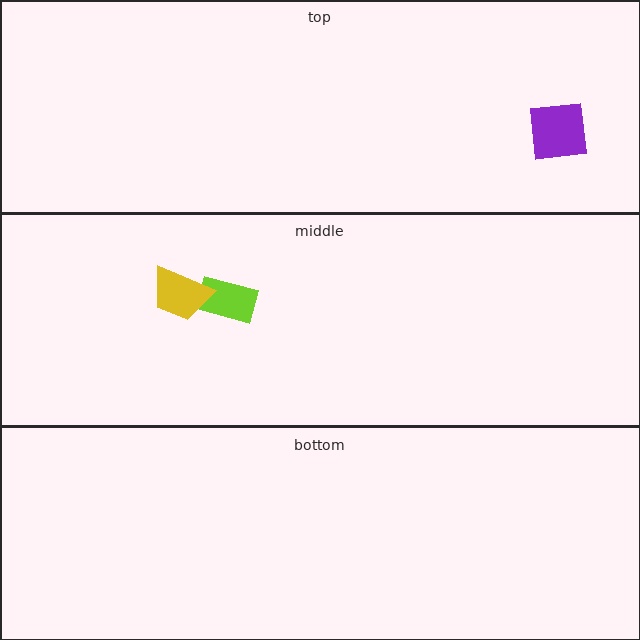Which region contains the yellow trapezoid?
The middle region.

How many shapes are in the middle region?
2.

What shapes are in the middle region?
The lime rectangle, the yellow trapezoid.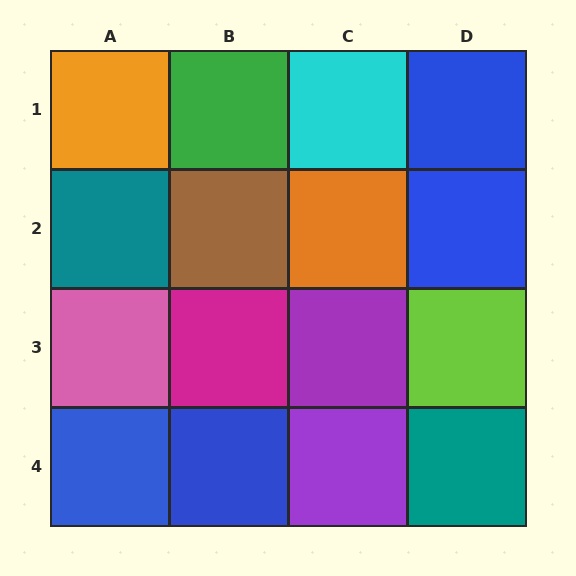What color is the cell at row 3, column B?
Magenta.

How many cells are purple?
2 cells are purple.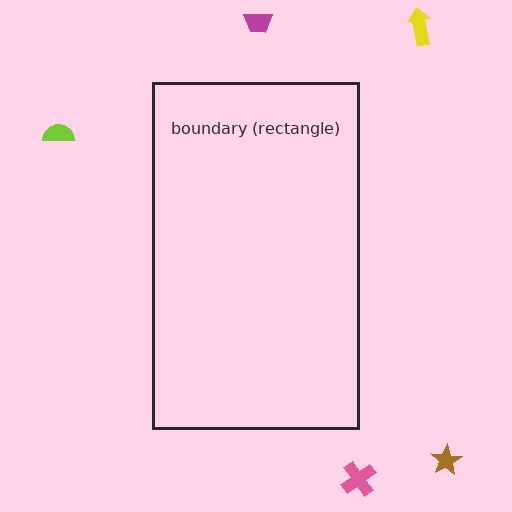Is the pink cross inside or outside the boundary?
Outside.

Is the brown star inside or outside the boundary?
Outside.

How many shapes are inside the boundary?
0 inside, 5 outside.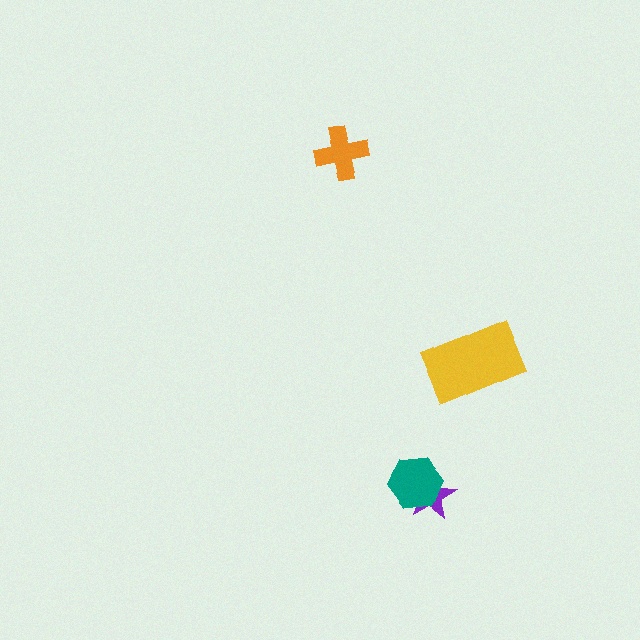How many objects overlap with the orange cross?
0 objects overlap with the orange cross.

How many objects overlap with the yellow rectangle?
0 objects overlap with the yellow rectangle.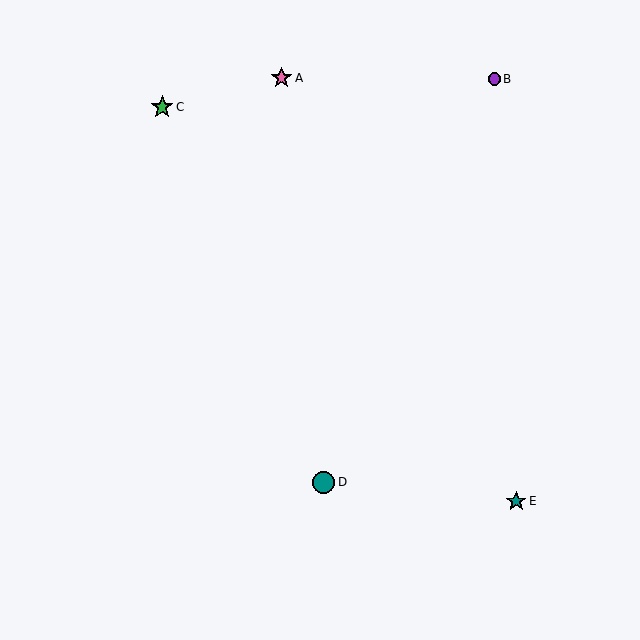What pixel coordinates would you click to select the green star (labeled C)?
Click at (162, 107) to select the green star C.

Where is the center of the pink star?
The center of the pink star is at (281, 78).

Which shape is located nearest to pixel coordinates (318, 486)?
The teal circle (labeled D) at (323, 482) is nearest to that location.